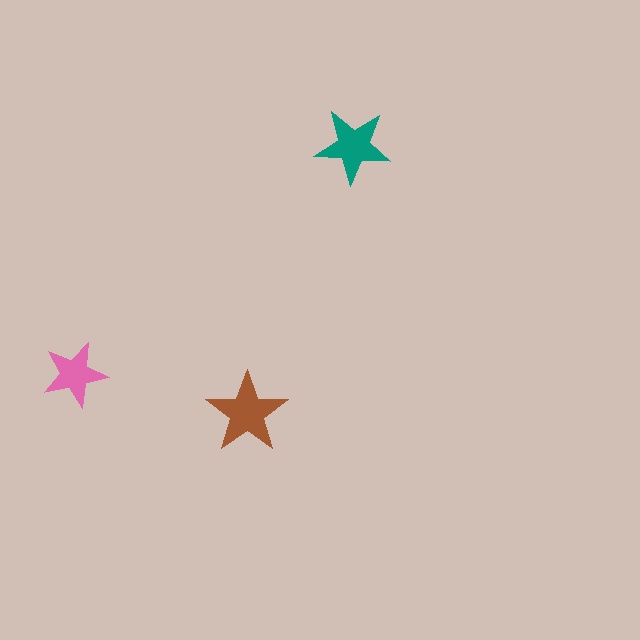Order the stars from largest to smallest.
the brown one, the teal one, the pink one.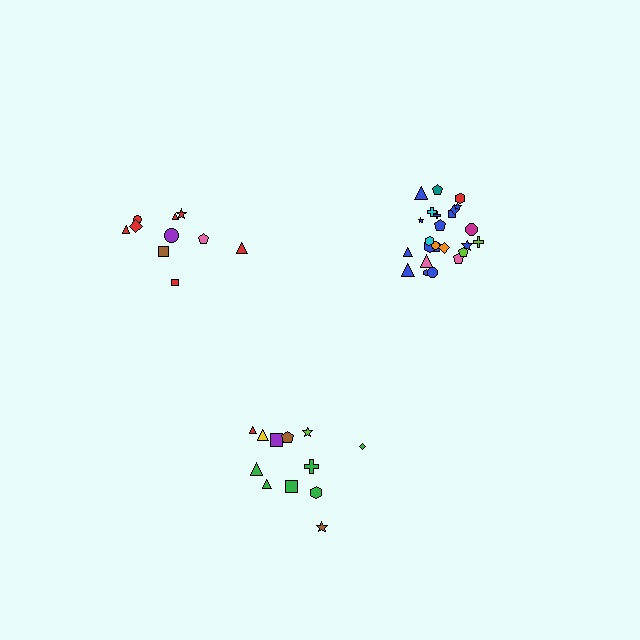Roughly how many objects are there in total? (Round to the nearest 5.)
Roughly 45 objects in total.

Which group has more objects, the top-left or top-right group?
The top-right group.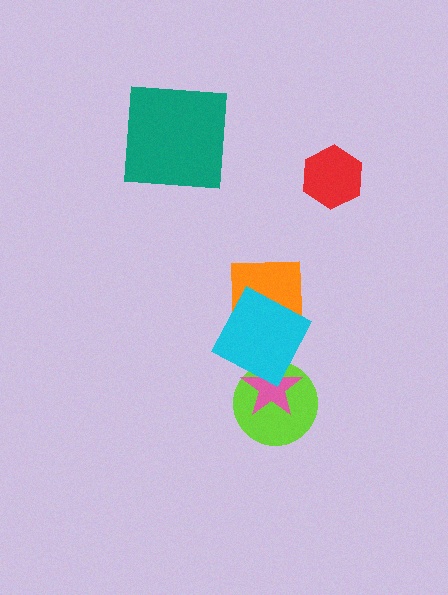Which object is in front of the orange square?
The cyan square is in front of the orange square.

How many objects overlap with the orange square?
1 object overlaps with the orange square.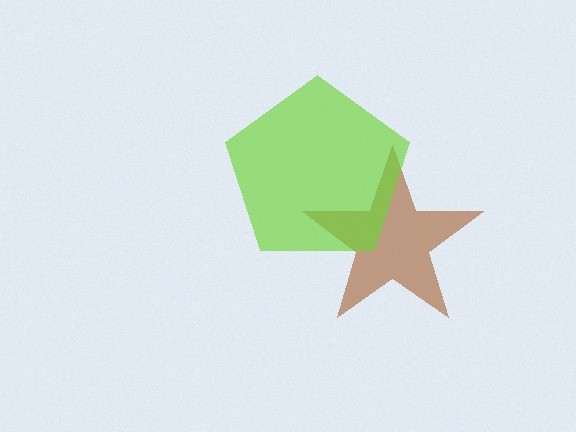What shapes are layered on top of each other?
The layered shapes are: a brown star, a lime pentagon.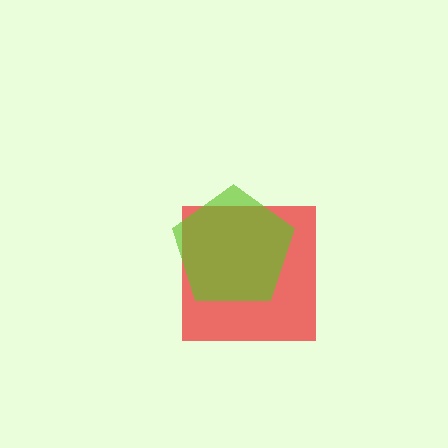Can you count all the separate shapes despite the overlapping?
Yes, there are 2 separate shapes.